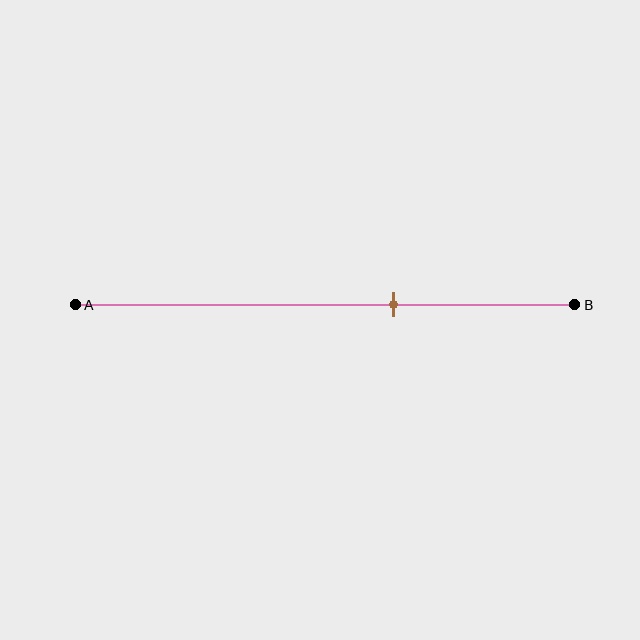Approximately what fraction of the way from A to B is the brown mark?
The brown mark is approximately 65% of the way from A to B.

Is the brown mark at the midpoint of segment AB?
No, the mark is at about 65% from A, not at the 50% midpoint.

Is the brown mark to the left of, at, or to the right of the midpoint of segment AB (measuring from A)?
The brown mark is to the right of the midpoint of segment AB.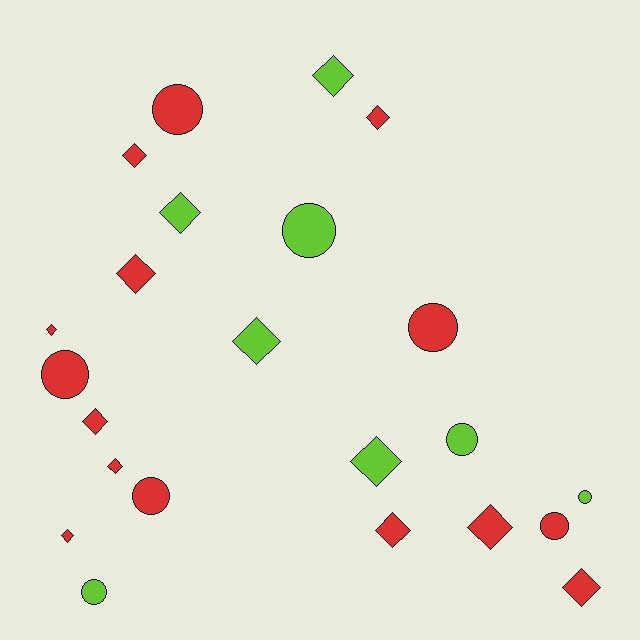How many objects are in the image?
There are 23 objects.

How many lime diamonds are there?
There are 4 lime diamonds.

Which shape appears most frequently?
Diamond, with 14 objects.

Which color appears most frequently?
Red, with 15 objects.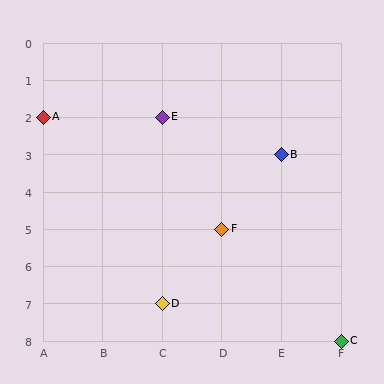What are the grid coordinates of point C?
Point C is at grid coordinates (F, 8).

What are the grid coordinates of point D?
Point D is at grid coordinates (C, 7).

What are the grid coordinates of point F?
Point F is at grid coordinates (D, 5).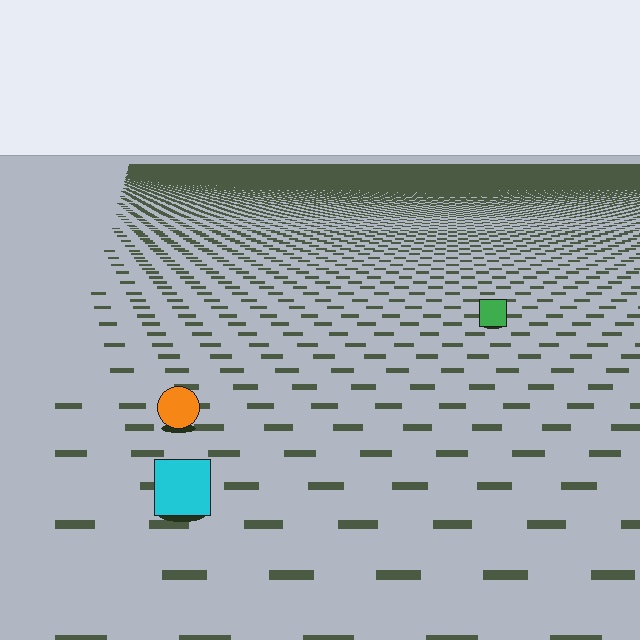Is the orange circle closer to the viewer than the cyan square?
No. The cyan square is closer — you can tell from the texture gradient: the ground texture is coarser near it.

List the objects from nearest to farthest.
From nearest to farthest: the cyan square, the orange circle, the green square.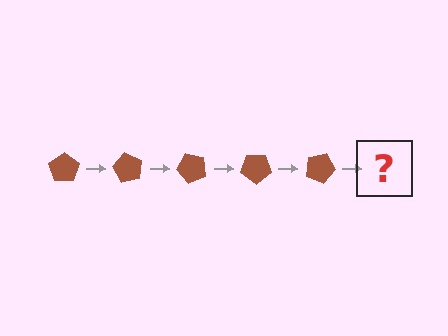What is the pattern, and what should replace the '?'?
The pattern is that the pentagon rotates 60 degrees each step. The '?' should be a brown pentagon rotated 300 degrees.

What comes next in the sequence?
The next element should be a brown pentagon rotated 300 degrees.